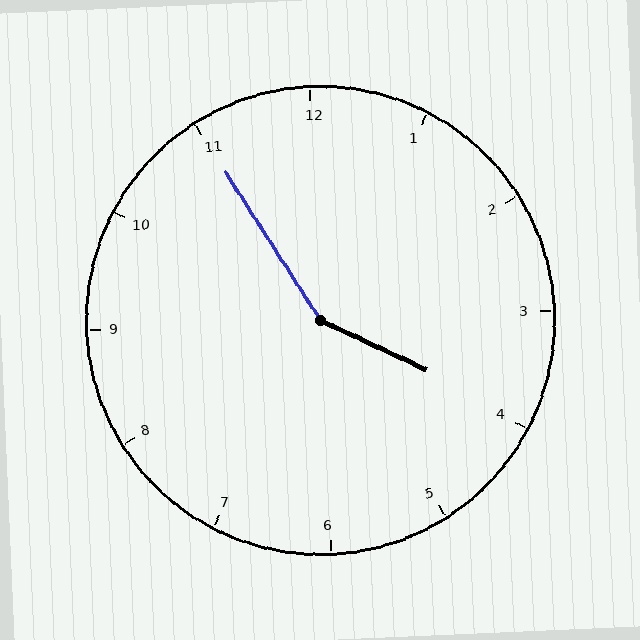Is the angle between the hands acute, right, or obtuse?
It is obtuse.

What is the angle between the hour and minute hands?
Approximately 148 degrees.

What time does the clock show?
3:55.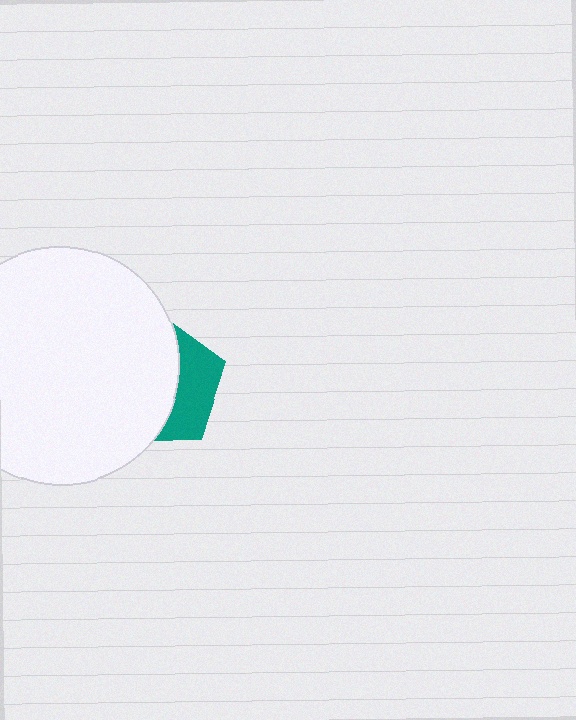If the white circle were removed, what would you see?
You would see the complete teal pentagon.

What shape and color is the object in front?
The object in front is a white circle.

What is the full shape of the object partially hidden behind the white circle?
The partially hidden object is a teal pentagon.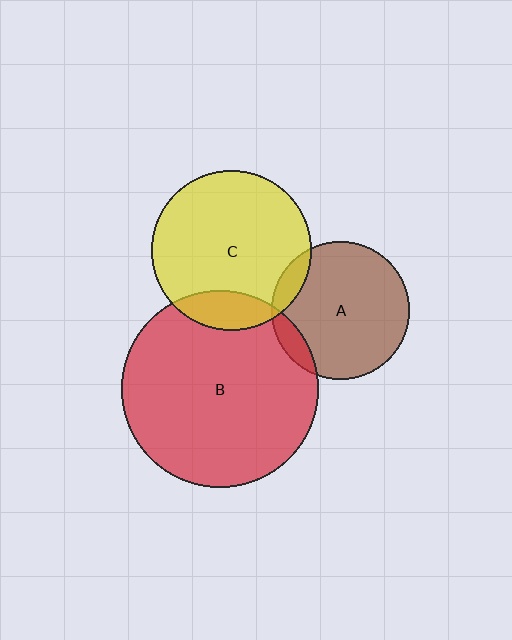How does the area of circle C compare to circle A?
Approximately 1.3 times.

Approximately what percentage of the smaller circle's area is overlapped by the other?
Approximately 10%.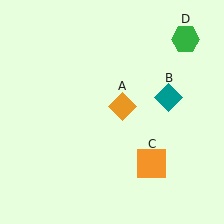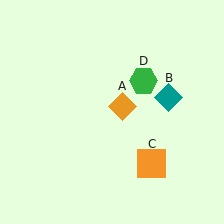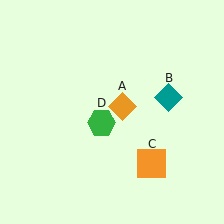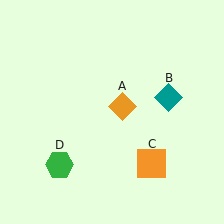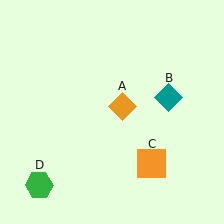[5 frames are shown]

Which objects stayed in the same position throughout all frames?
Orange diamond (object A) and teal diamond (object B) and orange square (object C) remained stationary.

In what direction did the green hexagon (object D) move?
The green hexagon (object D) moved down and to the left.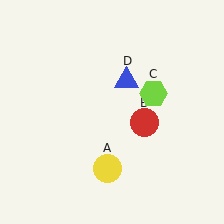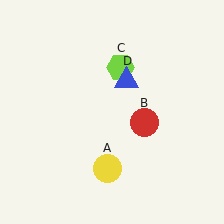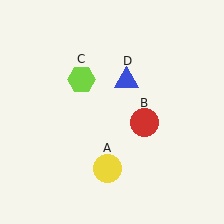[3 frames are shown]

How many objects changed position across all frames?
1 object changed position: lime hexagon (object C).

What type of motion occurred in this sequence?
The lime hexagon (object C) rotated counterclockwise around the center of the scene.